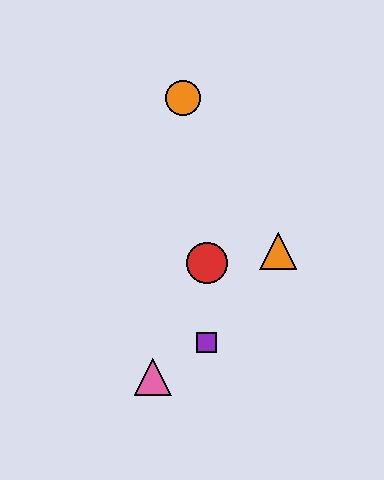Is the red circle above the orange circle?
No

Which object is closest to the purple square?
The pink triangle is closest to the purple square.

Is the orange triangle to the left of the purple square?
No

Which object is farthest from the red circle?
The orange circle is farthest from the red circle.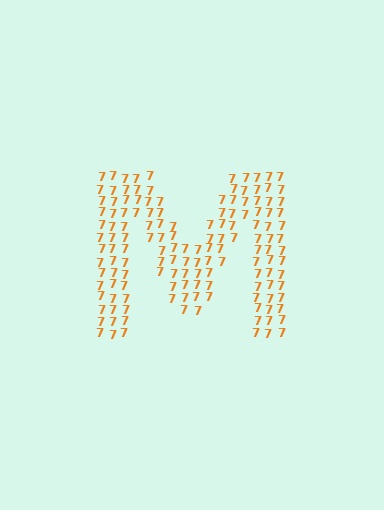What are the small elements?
The small elements are digit 7's.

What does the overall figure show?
The overall figure shows the letter M.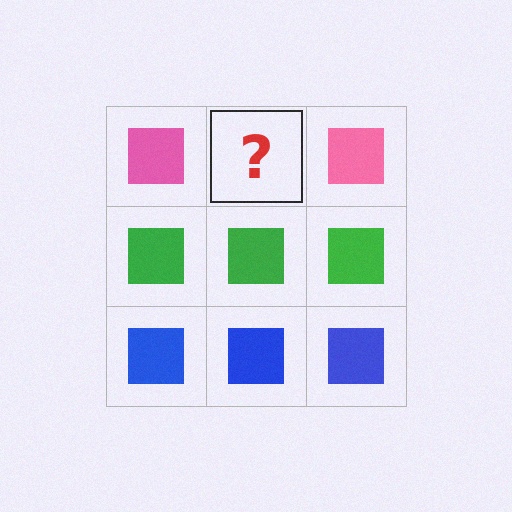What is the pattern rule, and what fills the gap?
The rule is that each row has a consistent color. The gap should be filled with a pink square.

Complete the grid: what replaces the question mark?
The question mark should be replaced with a pink square.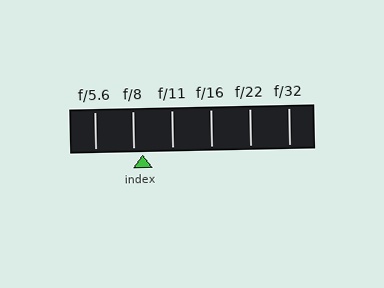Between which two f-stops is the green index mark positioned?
The index mark is between f/8 and f/11.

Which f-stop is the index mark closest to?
The index mark is closest to f/8.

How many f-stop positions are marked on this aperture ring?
There are 6 f-stop positions marked.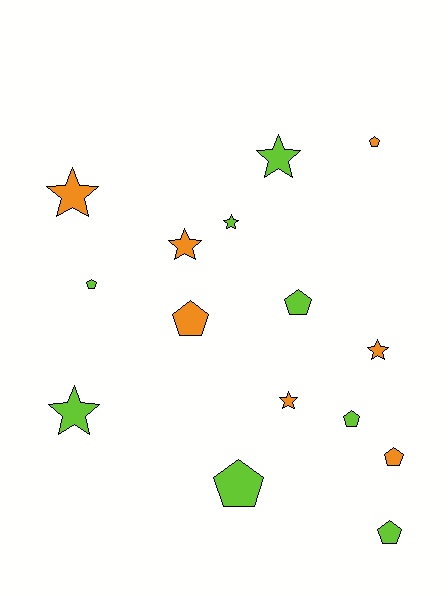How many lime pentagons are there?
There are 5 lime pentagons.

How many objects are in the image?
There are 15 objects.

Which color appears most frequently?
Lime, with 8 objects.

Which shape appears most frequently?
Pentagon, with 8 objects.